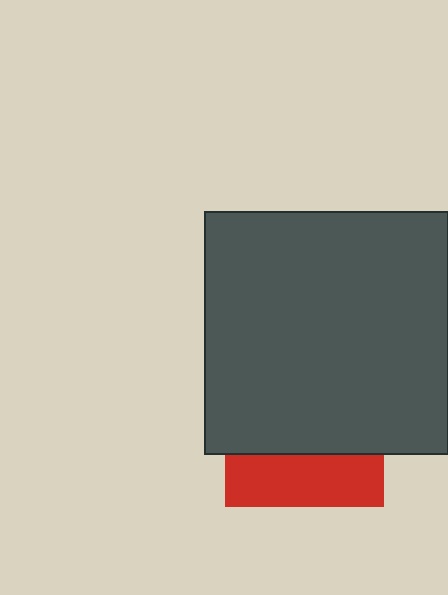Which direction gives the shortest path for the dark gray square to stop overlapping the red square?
Moving up gives the shortest separation.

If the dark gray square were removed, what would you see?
You would see the complete red square.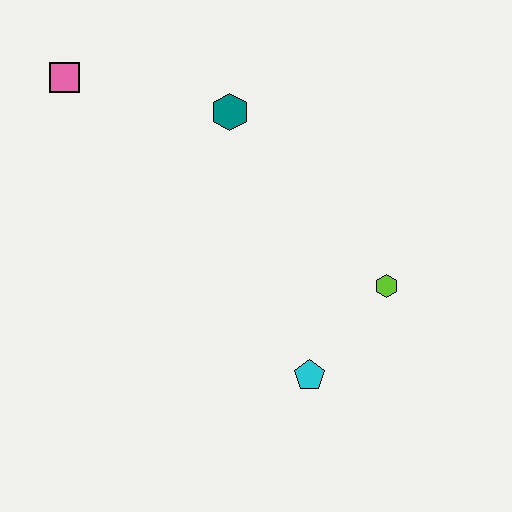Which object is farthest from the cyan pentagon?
The pink square is farthest from the cyan pentagon.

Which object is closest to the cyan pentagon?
The lime hexagon is closest to the cyan pentagon.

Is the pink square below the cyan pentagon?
No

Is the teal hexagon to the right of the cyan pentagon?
No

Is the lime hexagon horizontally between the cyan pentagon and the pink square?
No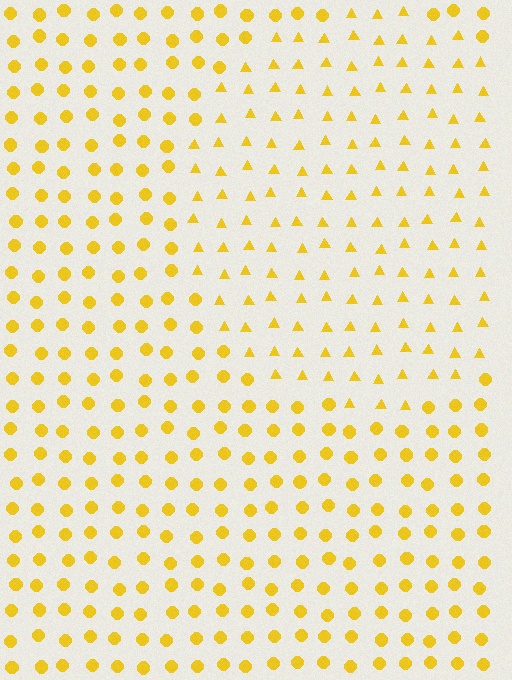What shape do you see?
I see a circle.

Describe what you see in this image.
The image is filled with small yellow elements arranged in a uniform grid. A circle-shaped region contains triangles, while the surrounding area contains circles. The boundary is defined purely by the change in element shape.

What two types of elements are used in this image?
The image uses triangles inside the circle region and circles outside it.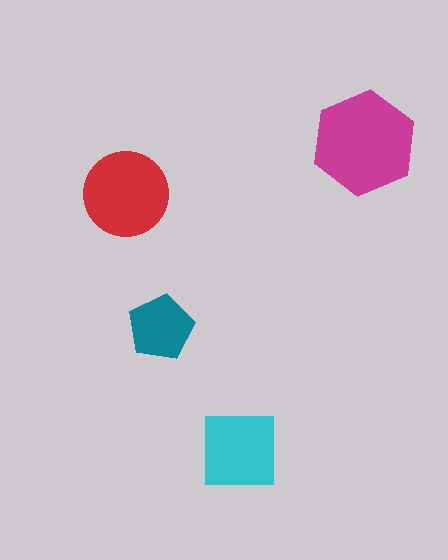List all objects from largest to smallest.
The magenta hexagon, the red circle, the cyan square, the teal pentagon.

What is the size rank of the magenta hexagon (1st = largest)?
1st.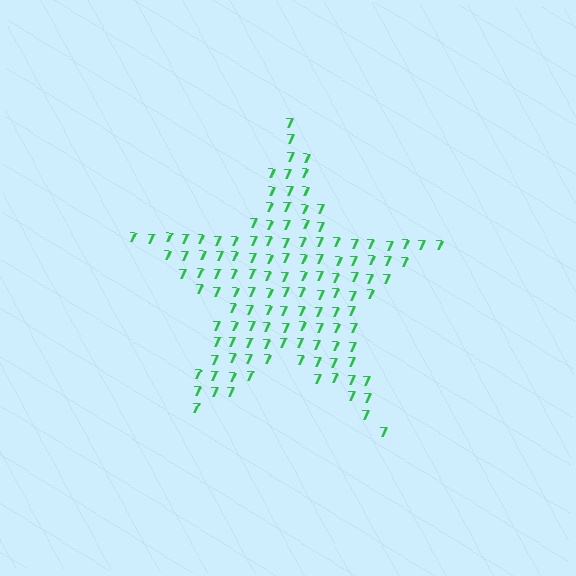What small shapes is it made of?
It is made of small digit 7's.